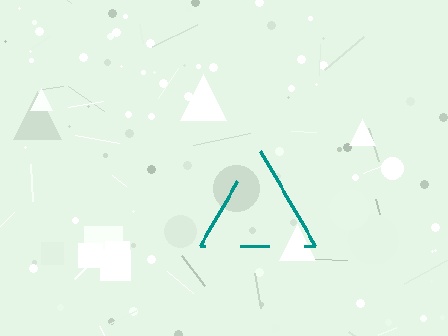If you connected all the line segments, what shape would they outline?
They would outline a triangle.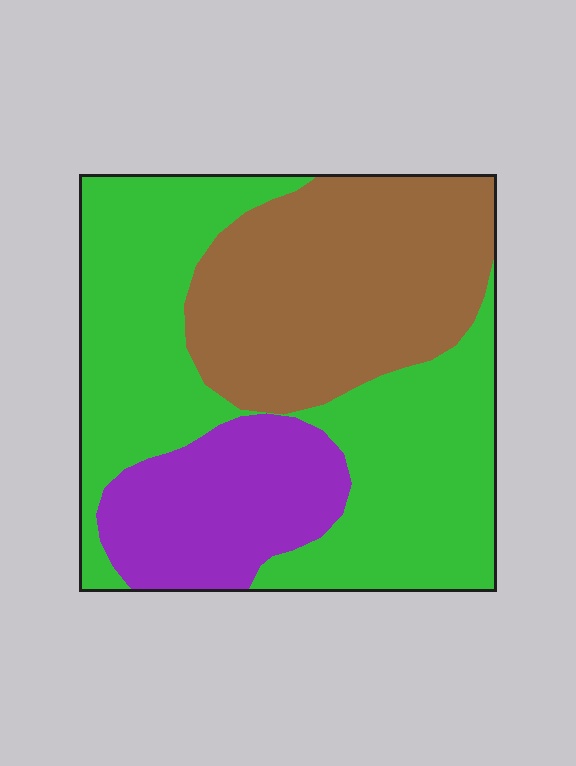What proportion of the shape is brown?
Brown takes up about one third (1/3) of the shape.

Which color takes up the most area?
Green, at roughly 50%.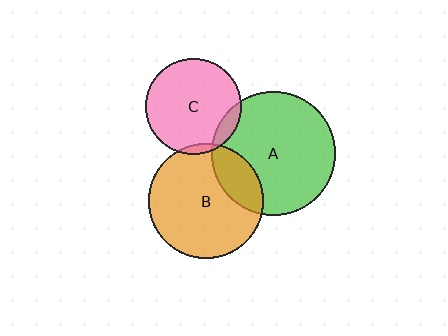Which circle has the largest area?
Circle A (green).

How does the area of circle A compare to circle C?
Approximately 1.7 times.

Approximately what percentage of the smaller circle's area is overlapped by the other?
Approximately 5%.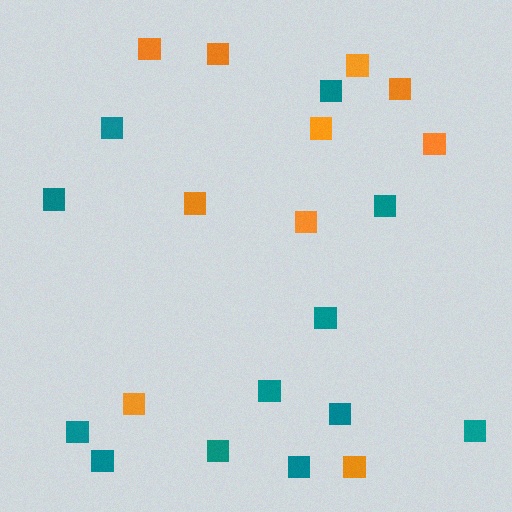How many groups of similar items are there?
There are 2 groups: one group of teal squares (12) and one group of orange squares (10).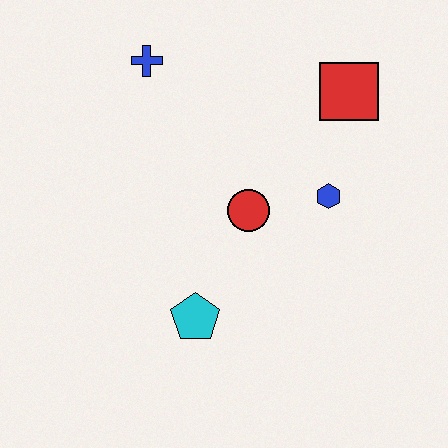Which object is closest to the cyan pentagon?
The red circle is closest to the cyan pentagon.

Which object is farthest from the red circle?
The blue cross is farthest from the red circle.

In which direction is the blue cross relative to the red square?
The blue cross is to the left of the red square.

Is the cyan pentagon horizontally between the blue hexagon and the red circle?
No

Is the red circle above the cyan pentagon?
Yes